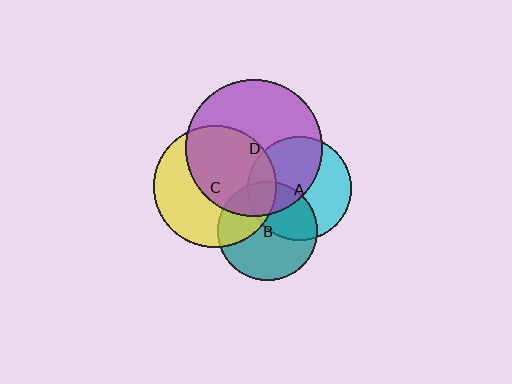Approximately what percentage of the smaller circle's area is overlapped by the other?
Approximately 20%.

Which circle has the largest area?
Circle D (purple).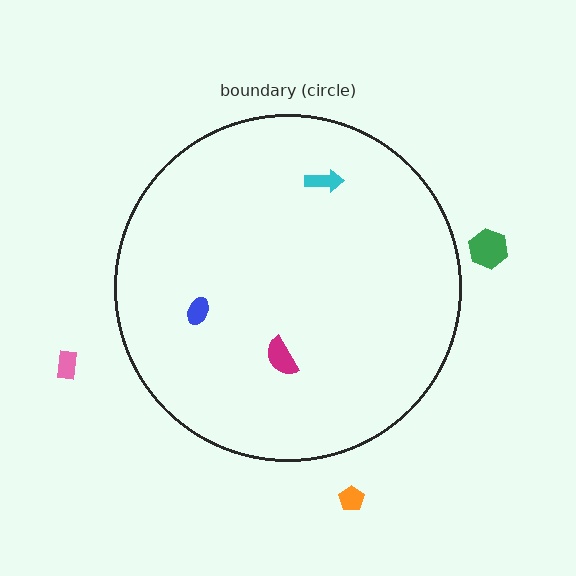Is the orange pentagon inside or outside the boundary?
Outside.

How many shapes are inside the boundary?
3 inside, 3 outside.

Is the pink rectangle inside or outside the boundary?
Outside.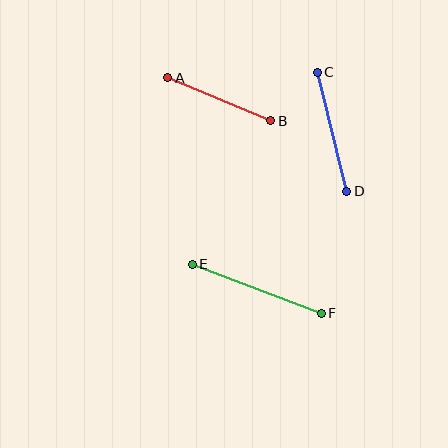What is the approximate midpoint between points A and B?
The midpoint is at approximately (219, 99) pixels.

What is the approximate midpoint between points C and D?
The midpoint is at approximately (332, 132) pixels.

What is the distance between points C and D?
The distance is approximately 123 pixels.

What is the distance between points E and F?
The distance is approximately 138 pixels.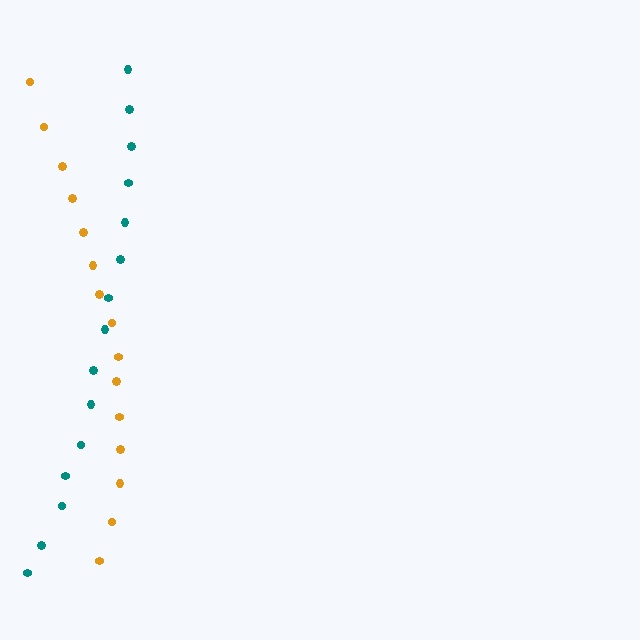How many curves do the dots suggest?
There are 2 distinct paths.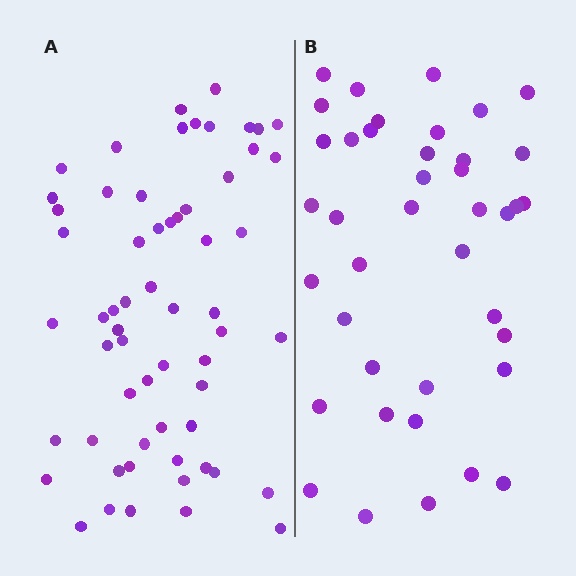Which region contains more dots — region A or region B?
Region A (the left region) has more dots.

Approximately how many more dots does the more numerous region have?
Region A has approximately 20 more dots than region B.